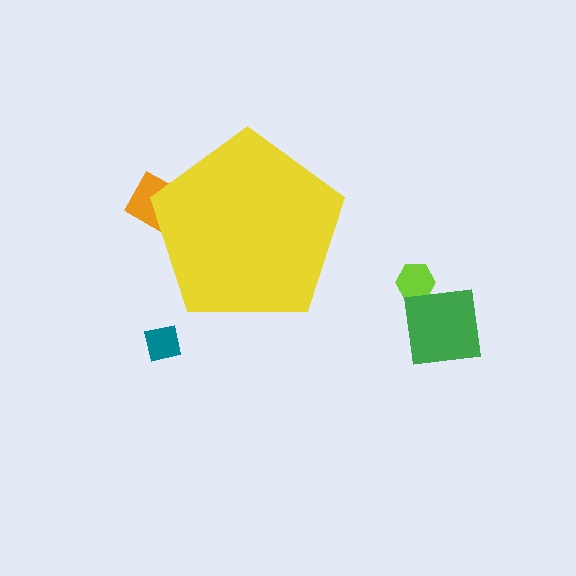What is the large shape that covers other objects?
A yellow pentagon.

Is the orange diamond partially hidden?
Yes, the orange diamond is partially hidden behind the yellow pentagon.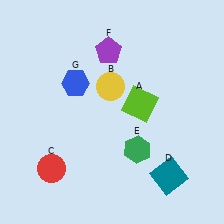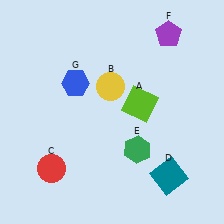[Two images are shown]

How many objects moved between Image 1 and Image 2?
1 object moved between the two images.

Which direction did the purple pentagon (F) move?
The purple pentagon (F) moved right.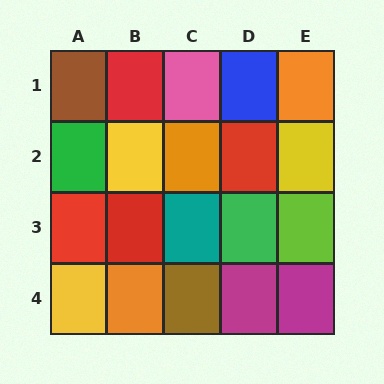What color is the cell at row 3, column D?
Green.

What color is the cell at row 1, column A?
Brown.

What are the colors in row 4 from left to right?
Yellow, orange, brown, magenta, magenta.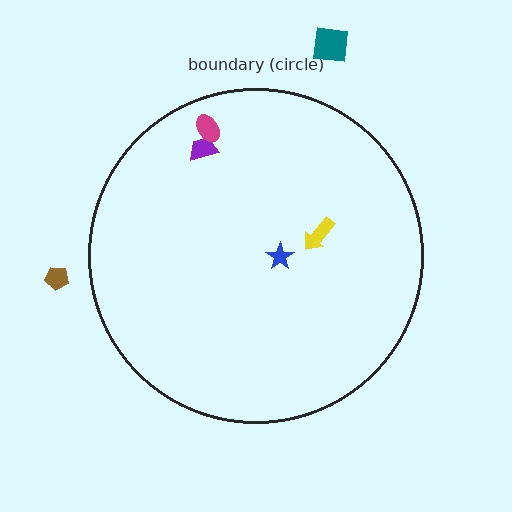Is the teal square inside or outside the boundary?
Outside.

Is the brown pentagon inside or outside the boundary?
Outside.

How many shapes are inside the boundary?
4 inside, 2 outside.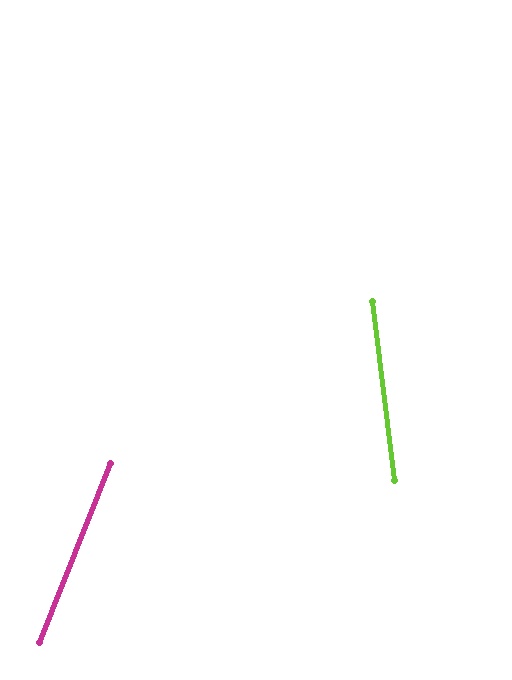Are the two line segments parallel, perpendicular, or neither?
Neither parallel nor perpendicular — they differ by about 29°.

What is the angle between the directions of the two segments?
Approximately 29 degrees.